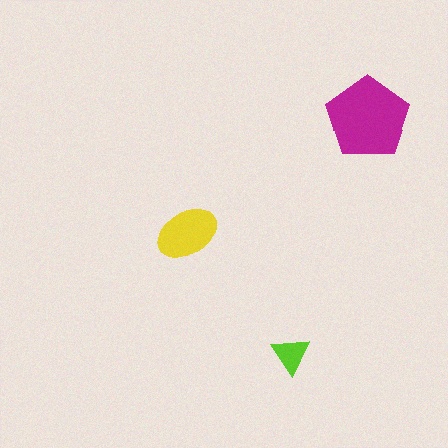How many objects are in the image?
There are 3 objects in the image.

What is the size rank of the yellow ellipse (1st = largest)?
2nd.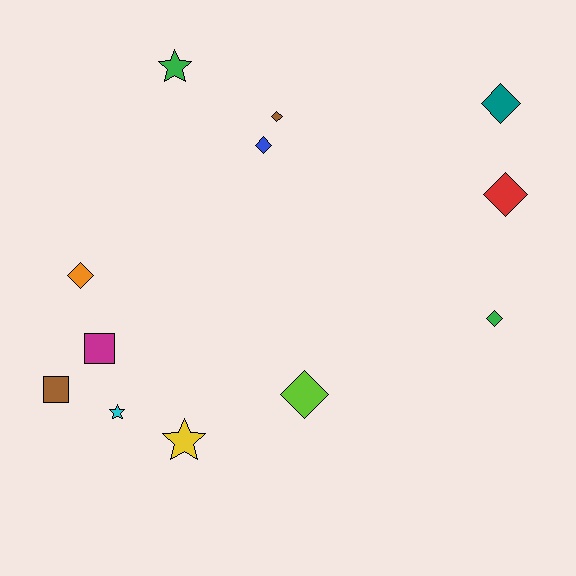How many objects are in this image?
There are 12 objects.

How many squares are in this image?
There are 2 squares.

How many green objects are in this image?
There are 2 green objects.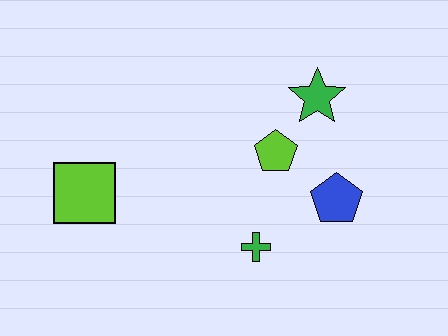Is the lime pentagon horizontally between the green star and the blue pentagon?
No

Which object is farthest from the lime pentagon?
The lime square is farthest from the lime pentagon.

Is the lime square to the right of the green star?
No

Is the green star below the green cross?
No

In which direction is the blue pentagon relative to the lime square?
The blue pentagon is to the right of the lime square.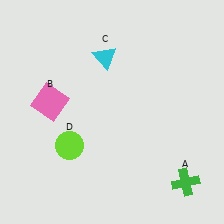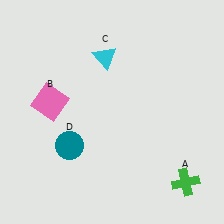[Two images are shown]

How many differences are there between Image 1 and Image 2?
There is 1 difference between the two images.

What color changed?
The circle (D) changed from lime in Image 1 to teal in Image 2.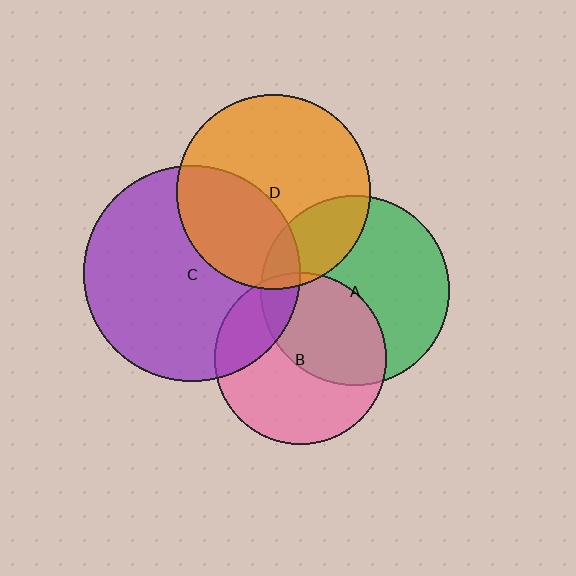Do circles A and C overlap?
Yes.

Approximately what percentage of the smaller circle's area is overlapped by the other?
Approximately 10%.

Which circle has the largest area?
Circle C (purple).